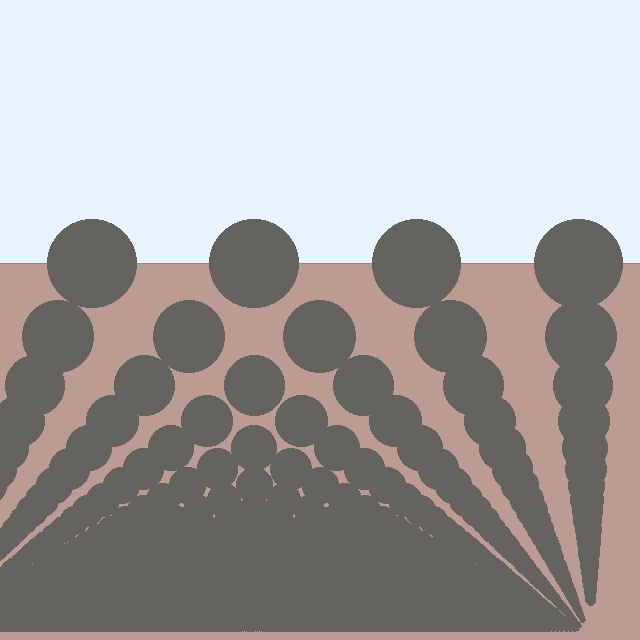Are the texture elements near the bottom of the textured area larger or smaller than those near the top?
Smaller. The gradient is inverted — elements near the bottom are smaller and denser.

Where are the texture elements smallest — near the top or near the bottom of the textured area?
Near the bottom.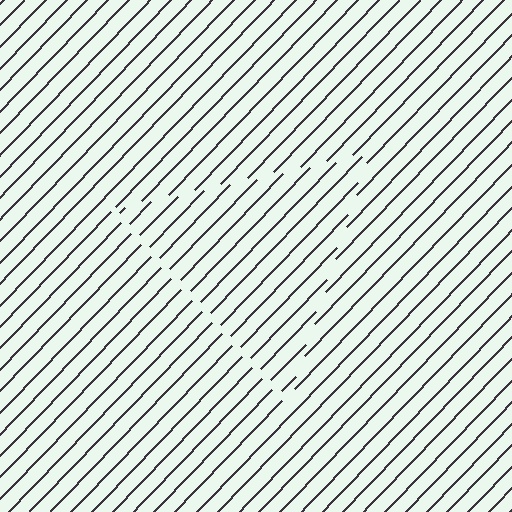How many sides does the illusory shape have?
3 sides — the line-ends trace a triangle.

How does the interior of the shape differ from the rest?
The interior of the shape contains the same grating, shifted by half a period — the contour is defined by the phase discontinuity where line-ends from the inner and outer gratings abut.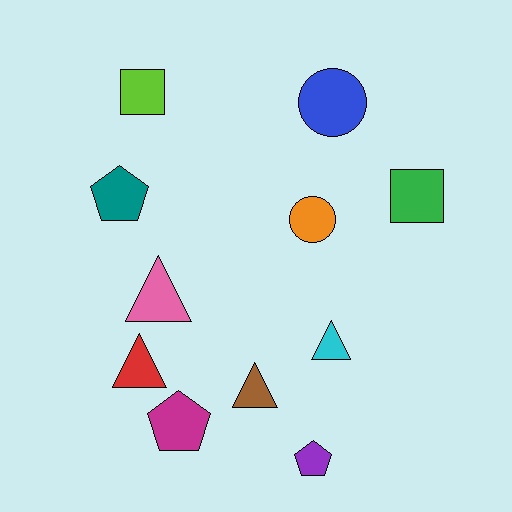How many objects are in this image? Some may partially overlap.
There are 11 objects.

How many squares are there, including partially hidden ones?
There are 2 squares.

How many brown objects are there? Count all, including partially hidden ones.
There is 1 brown object.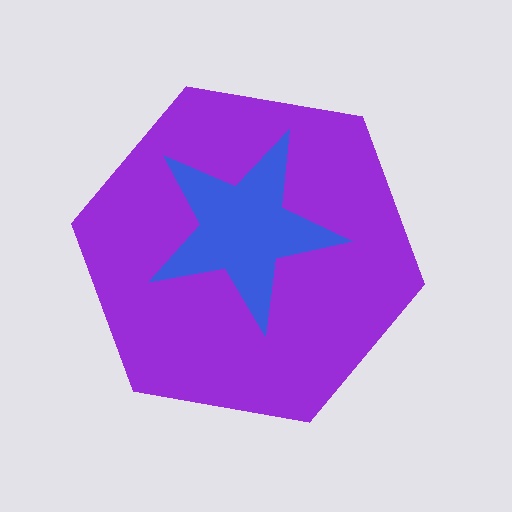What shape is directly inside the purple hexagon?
The blue star.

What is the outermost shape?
The purple hexagon.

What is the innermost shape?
The blue star.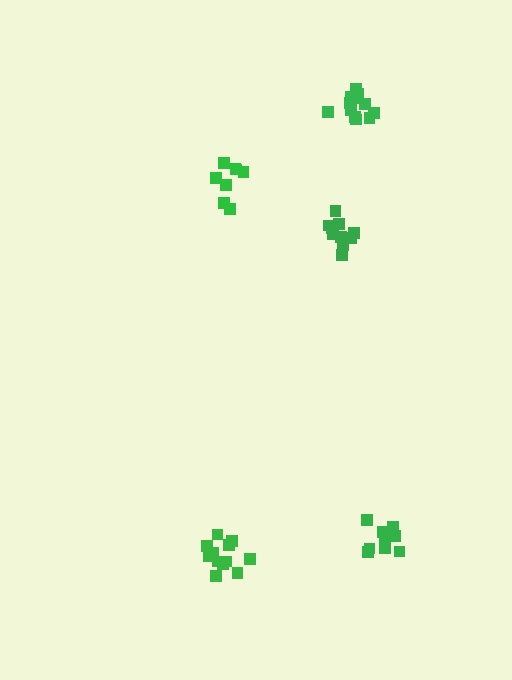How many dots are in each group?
Group 1: 12 dots, Group 2: 10 dots, Group 3: 12 dots, Group 4: 10 dots, Group 5: 8 dots (52 total).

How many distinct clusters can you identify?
There are 5 distinct clusters.